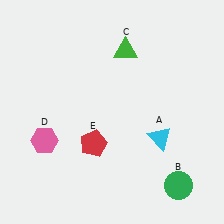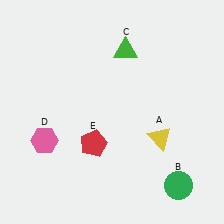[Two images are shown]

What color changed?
The triangle (A) changed from cyan in Image 1 to yellow in Image 2.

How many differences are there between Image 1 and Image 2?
There is 1 difference between the two images.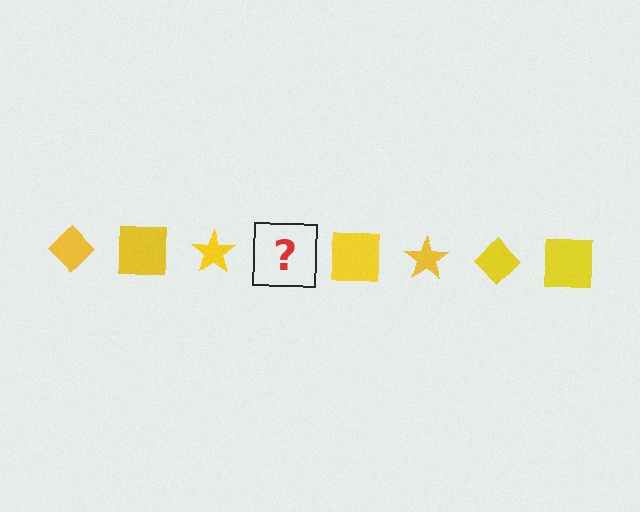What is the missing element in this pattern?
The missing element is a yellow diamond.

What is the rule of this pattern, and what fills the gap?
The rule is that the pattern cycles through diamond, square, star shapes in yellow. The gap should be filled with a yellow diamond.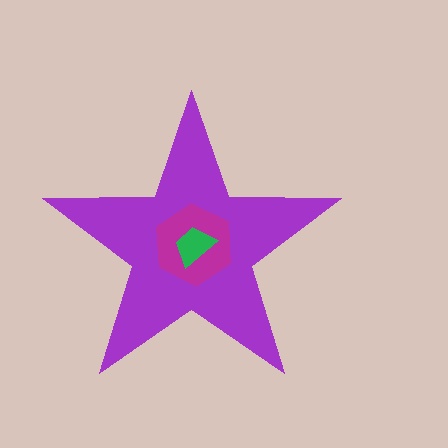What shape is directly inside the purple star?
The magenta hexagon.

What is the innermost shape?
The green trapezoid.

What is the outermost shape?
The purple star.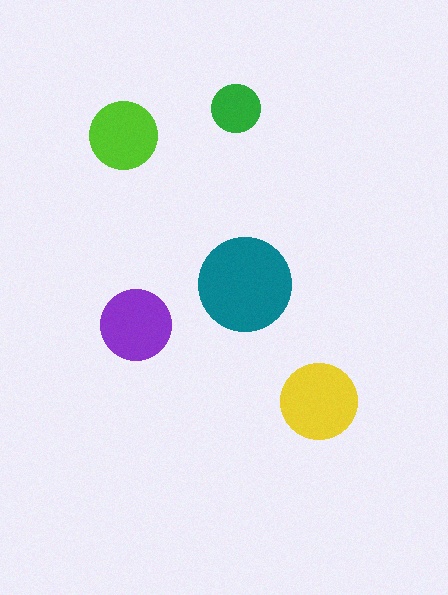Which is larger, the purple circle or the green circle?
The purple one.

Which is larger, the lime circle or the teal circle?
The teal one.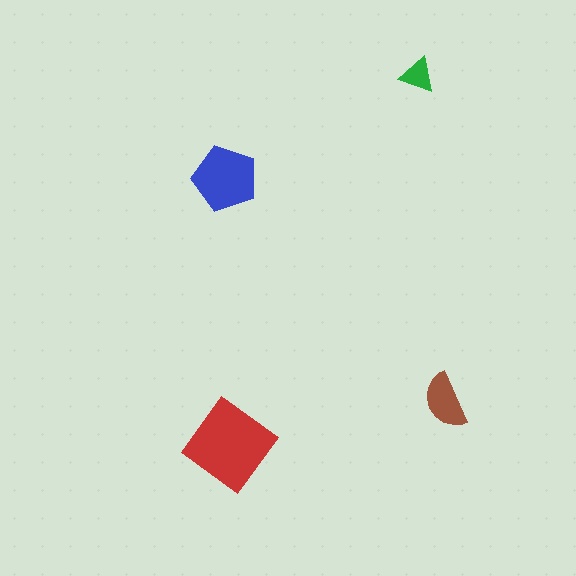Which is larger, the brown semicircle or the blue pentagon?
The blue pentagon.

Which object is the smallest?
The green triangle.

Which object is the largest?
The red diamond.